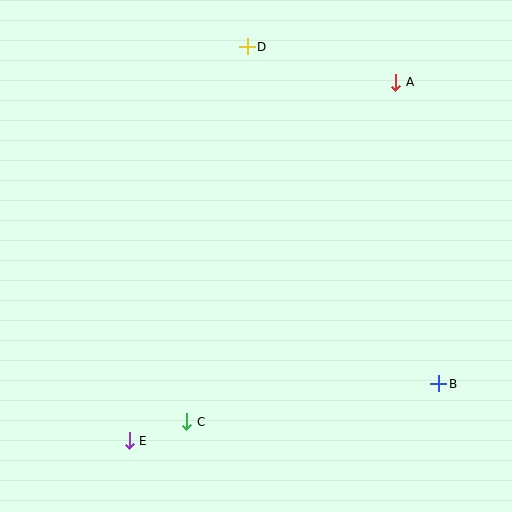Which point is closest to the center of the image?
Point C at (187, 422) is closest to the center.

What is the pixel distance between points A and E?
The distance between A and E is 446 pixels.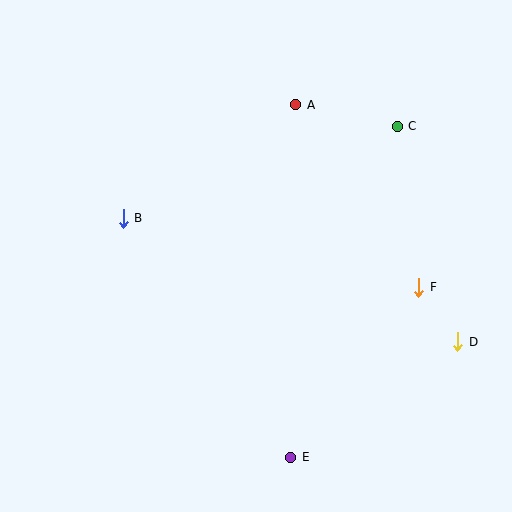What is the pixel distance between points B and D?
The distance between B and D is 357 pixels.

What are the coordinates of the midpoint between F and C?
The midpoint between F and C is at (408, 207).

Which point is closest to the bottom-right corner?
Point D is closest to the bottom-right corner.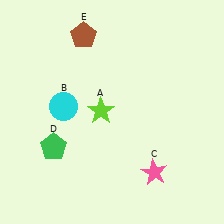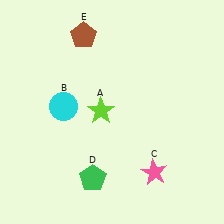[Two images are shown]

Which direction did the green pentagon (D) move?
The green pentagon (D) moved right.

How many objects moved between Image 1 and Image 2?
1 object moved between the two images.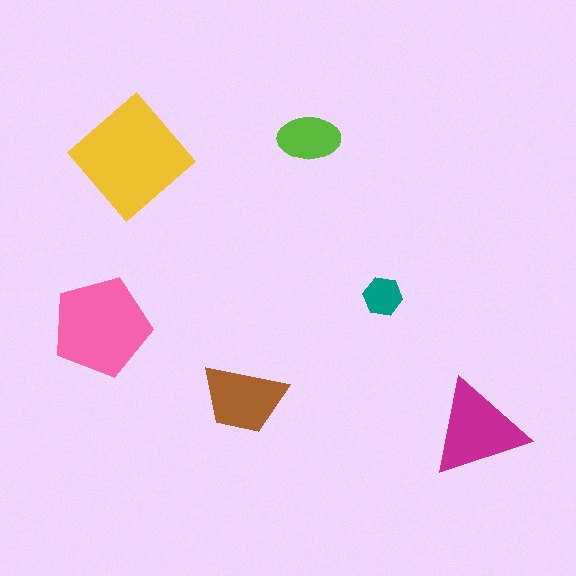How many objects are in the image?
There are 6 objects in the image.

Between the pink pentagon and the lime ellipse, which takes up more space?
The pink pentagon.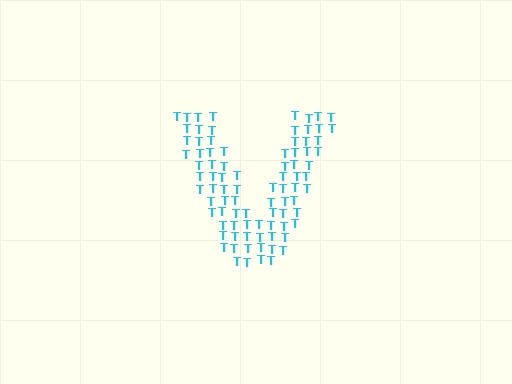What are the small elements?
The small elements are letter T's.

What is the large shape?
The large shape is the letter V.